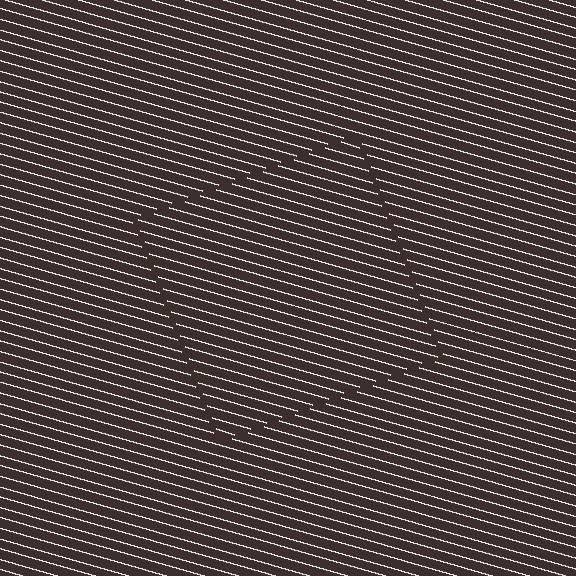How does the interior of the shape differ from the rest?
The interior of the shape contains the same grating, shifted by half a period — the contour is defined by the phase discontinuity where line-ends from the inner and outer gratings abut.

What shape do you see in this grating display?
An illusory square. The interior of the shape contains the same grating, shifted by half a period — the contour is defined by the phase discontinuity where line-ends from the inner and outer gratings abut.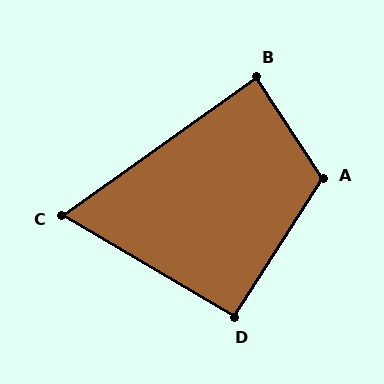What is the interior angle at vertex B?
Approximately 88 degrees (approximately right).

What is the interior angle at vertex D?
Approximately 92 degrees (approximately right).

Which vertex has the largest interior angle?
A, at approximately 114 degrees.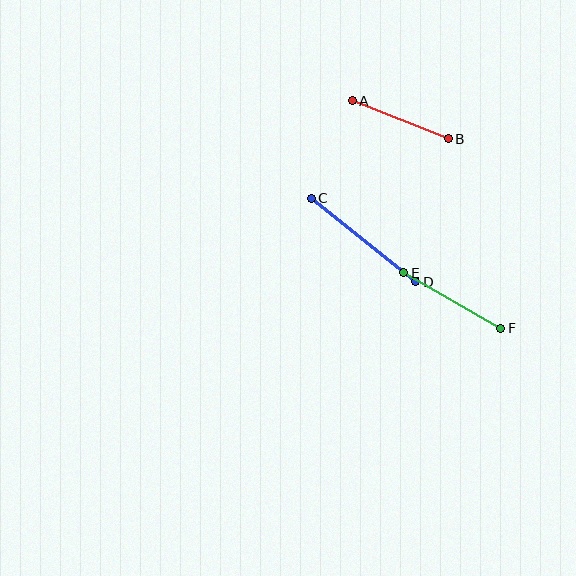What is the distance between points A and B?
The distance is approximately 104 pixels.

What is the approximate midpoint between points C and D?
The midpoint is at approximately (364, 240) pixels.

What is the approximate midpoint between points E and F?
The midpoint is at approximately (452, 301) pixels.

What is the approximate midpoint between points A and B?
The midpoint is at approximately (400, 120) pixels.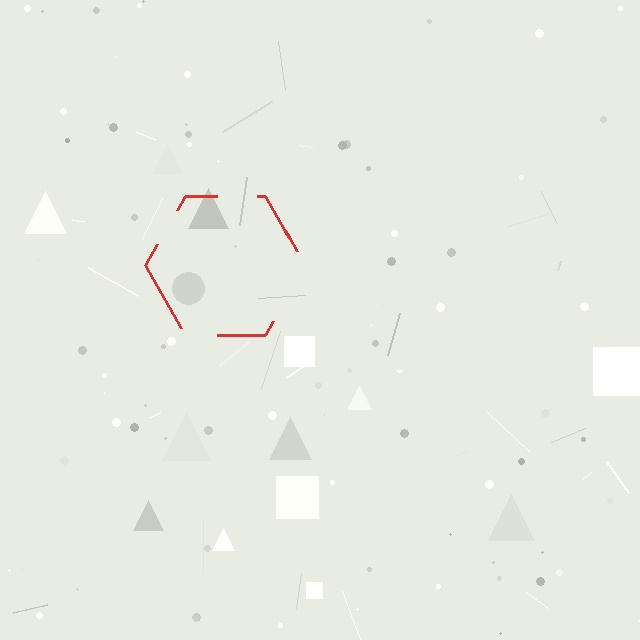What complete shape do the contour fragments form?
The contour fragments form a hexagon.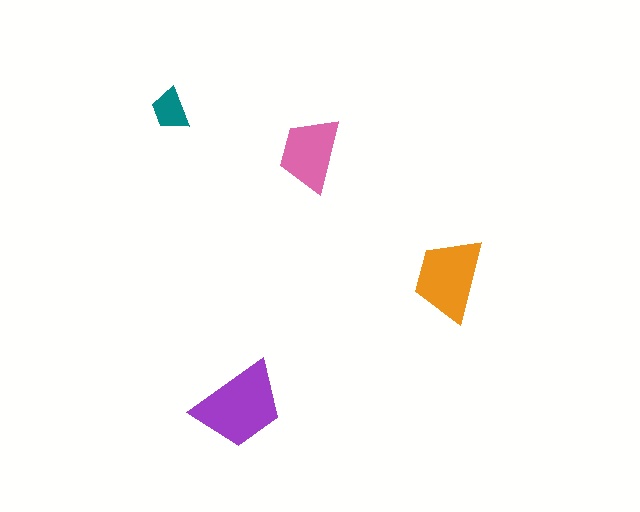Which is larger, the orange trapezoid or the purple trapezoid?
The purple one.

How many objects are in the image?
There are 4 objects in the image.